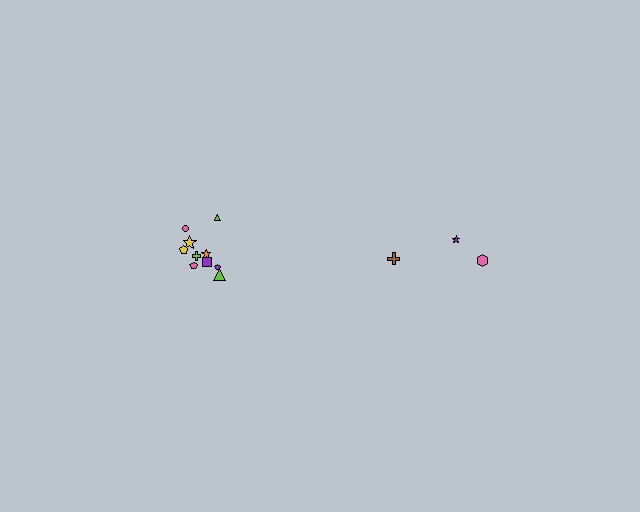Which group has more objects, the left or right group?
The left group.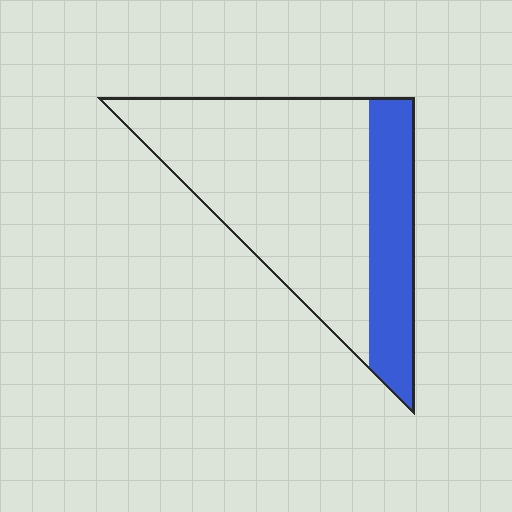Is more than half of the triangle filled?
No.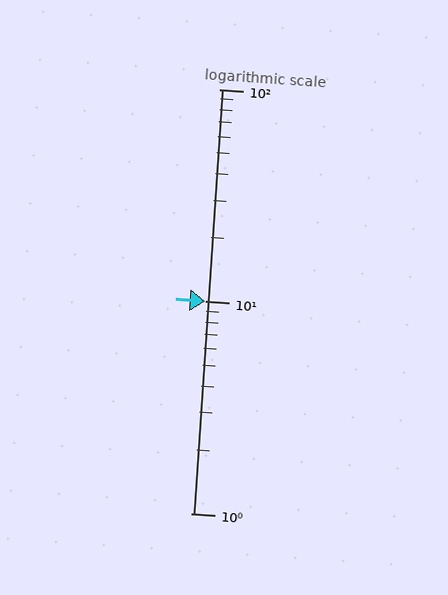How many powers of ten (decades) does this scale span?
The scale spans 2 decades, from 1 to 100.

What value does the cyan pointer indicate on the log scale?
The pointer indicates approximately 10.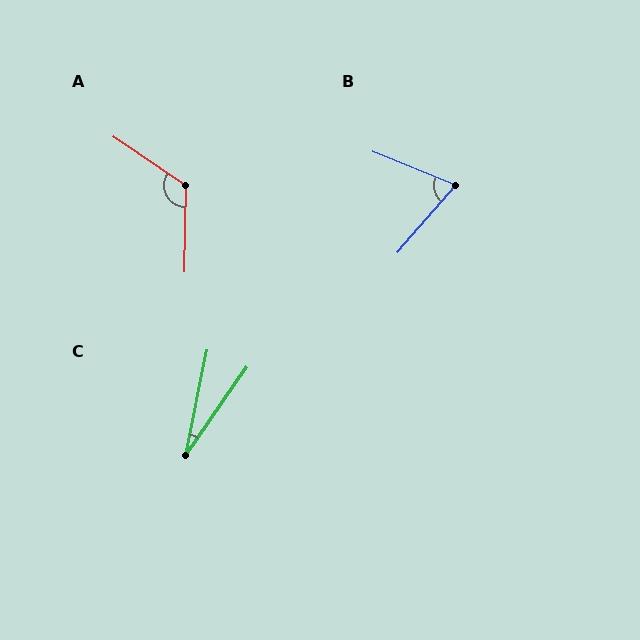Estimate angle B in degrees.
Approximately 72 degrees.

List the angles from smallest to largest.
C (23°), B (72°), A (123°).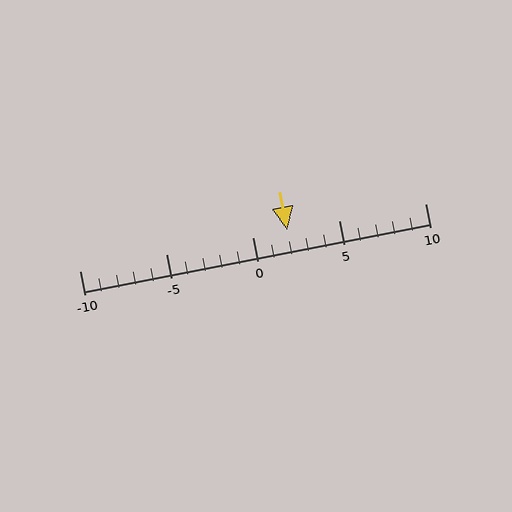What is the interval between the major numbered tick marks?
The major tick marks are spaced 5 units apart.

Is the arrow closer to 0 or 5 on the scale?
The arrow is closer to 0.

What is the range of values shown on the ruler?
The ruler shows values from -10 to 10.